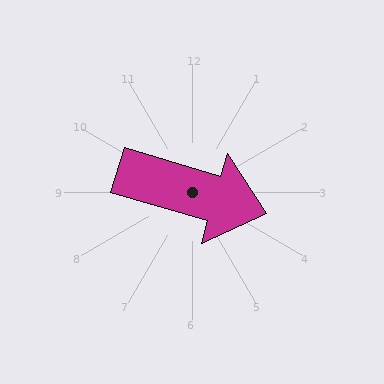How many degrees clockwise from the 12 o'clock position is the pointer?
Approximately 106 degrees.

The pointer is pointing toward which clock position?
Roughly 4 o'clock.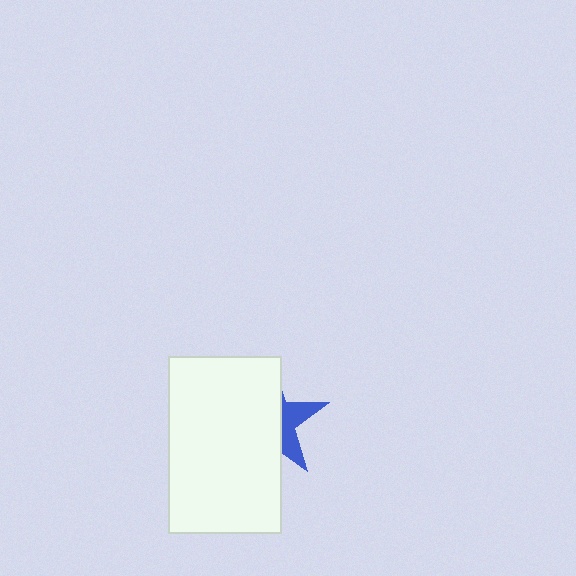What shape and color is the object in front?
The object in front is a white rectangle.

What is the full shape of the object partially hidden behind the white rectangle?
The partially hidden object is a blue star.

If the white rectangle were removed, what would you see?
You would see the complete blue star.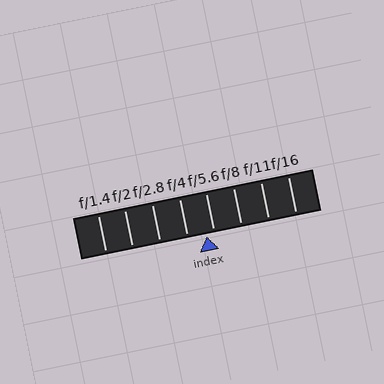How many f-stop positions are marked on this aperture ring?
There are 8 f-stop positions marked.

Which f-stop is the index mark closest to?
The index mark is closest to f/5.6.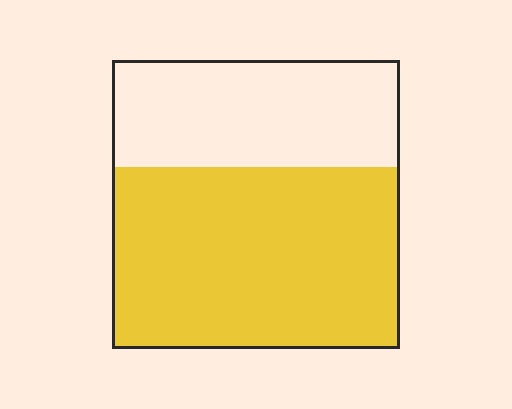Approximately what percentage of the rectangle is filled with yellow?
Approximately 65%.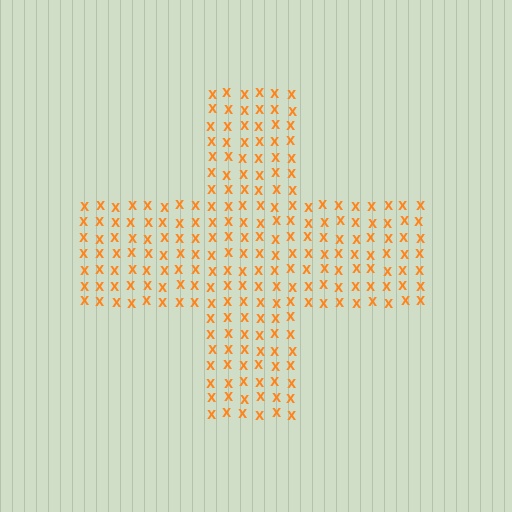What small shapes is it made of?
It is made of small letter X's.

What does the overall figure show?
The overall figure shows a cross.